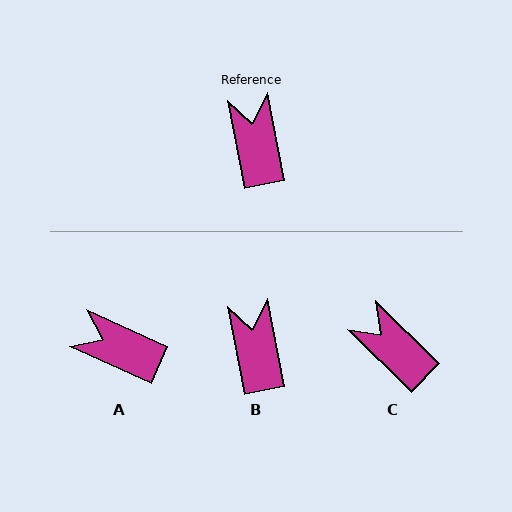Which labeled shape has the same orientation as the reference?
B.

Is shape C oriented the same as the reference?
No, it is off by about 35 degrees.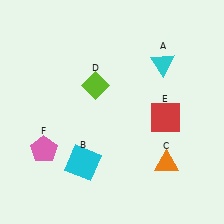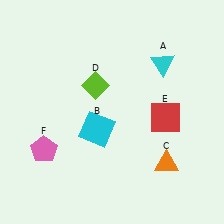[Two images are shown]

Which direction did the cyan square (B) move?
The cyan square (B) moved up.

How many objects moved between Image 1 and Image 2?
1 object moved between the two images.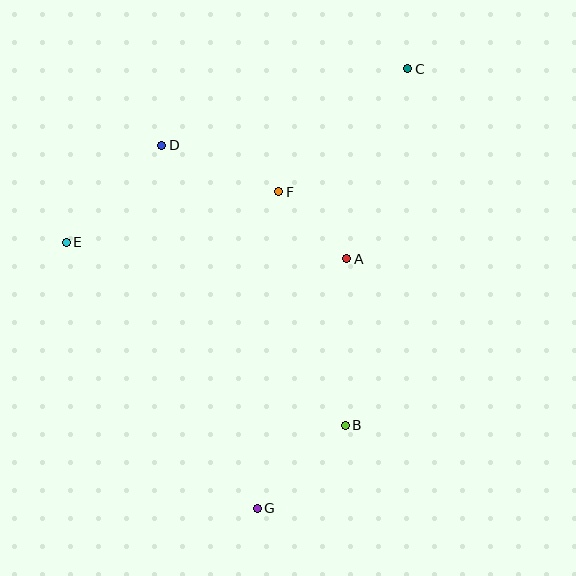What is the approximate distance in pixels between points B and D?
The distance between B and D is approximately 335 pixels.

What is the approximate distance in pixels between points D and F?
The distance between D and F is approximately 126 pixels.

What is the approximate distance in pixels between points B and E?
The distance between B and E is approximately 334 pixels.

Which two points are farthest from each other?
Points C and G are farthest from each other.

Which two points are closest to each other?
Points A and F are closest to each other.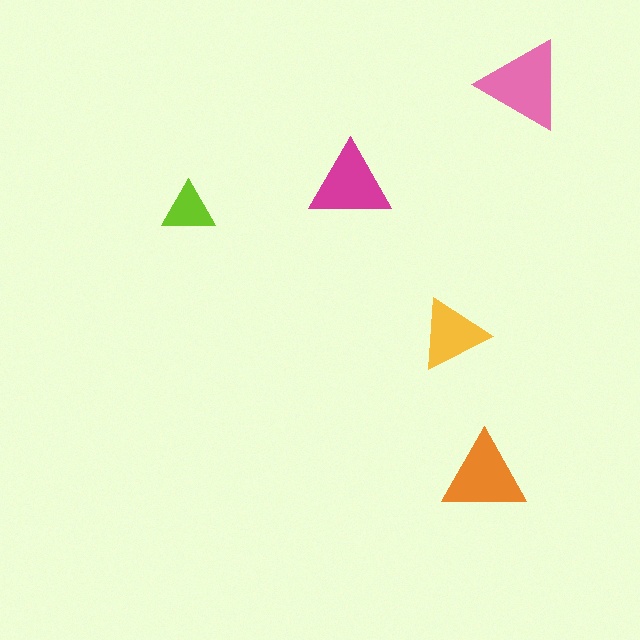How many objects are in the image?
There are 5 objects in the image.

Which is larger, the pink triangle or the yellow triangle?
The pink one.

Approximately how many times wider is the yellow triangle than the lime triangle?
About 1.5 times wider.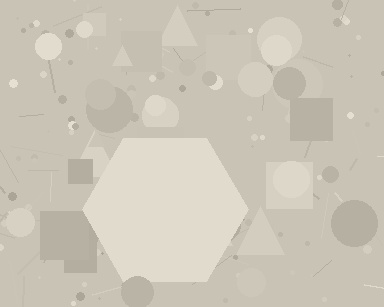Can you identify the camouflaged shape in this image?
The camouflaged shape is a hexagon.